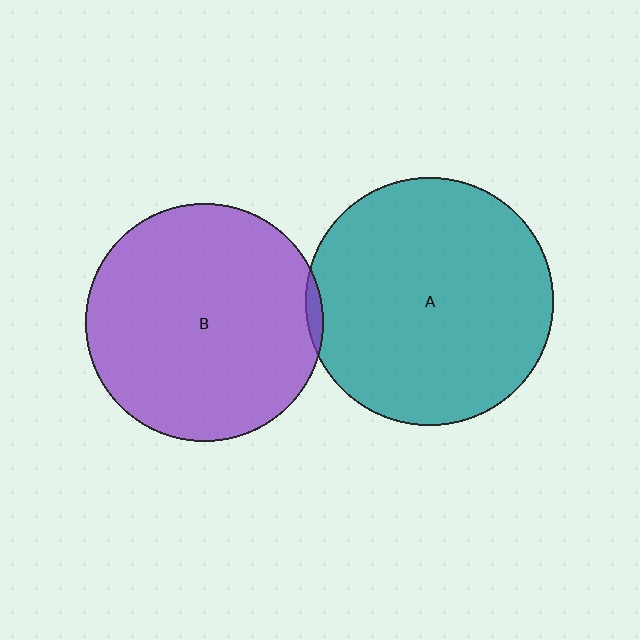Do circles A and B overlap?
Yes.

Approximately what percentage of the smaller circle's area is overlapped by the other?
Approximately 5%.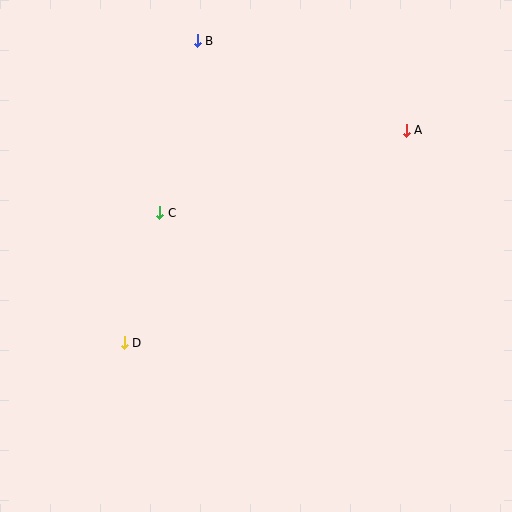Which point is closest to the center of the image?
Point C at (160, 213) is closest to the center.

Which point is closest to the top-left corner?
Point B is closest to the top-left corner.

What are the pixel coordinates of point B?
Point B is at (197, 41).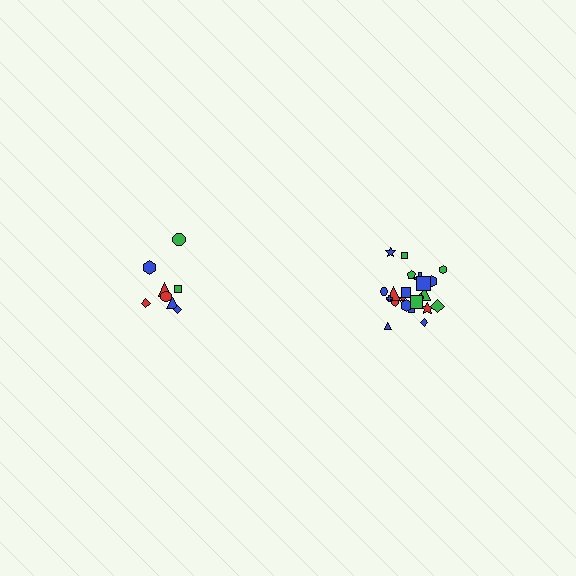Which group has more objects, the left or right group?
The right group.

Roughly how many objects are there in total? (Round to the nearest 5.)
Roughly 30 objects in total.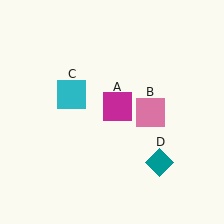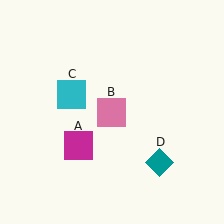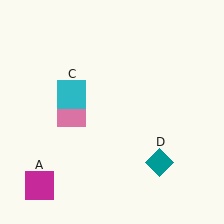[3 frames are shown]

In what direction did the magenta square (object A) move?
The magenta square (object A) moved down and to the left.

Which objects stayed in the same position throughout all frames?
Cyan square (object C) and teal diamond (object D) remained stationary.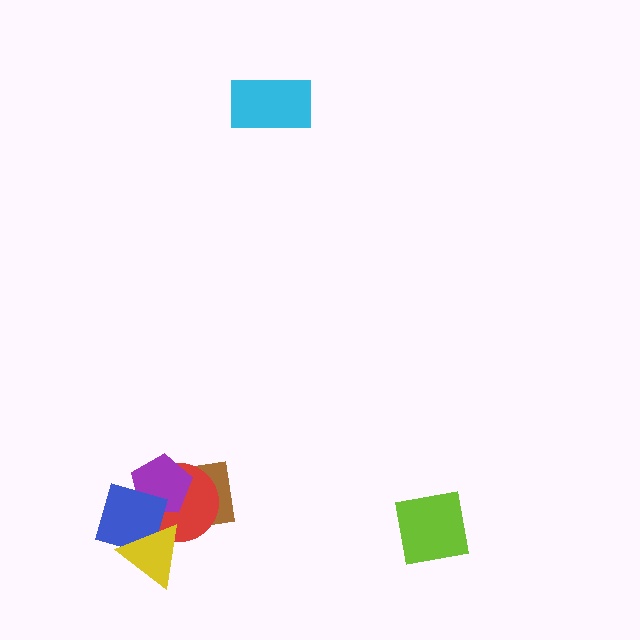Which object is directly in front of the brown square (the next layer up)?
The red circle is directly in front of the brown square.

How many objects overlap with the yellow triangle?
2 objects overlap with the yellow triangle.